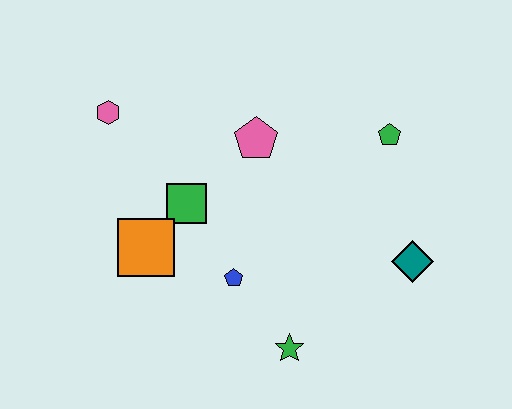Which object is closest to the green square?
The orange square is closest to the green square.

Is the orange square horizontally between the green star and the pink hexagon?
Yes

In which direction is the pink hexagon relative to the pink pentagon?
The pink hexagon is to the left of the pink pentagon.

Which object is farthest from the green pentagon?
The pink hexagon is farthest from the green pentagon.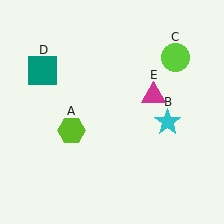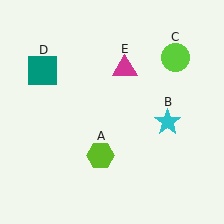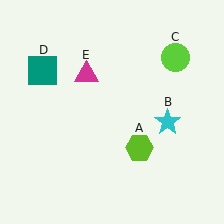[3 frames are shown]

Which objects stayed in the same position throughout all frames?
Cyan star (object B) and lime circle (object C) and teal square (object D) remained stationary.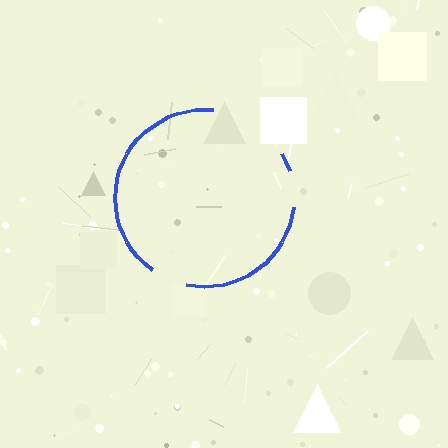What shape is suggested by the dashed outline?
The dashed outline suggests a circle.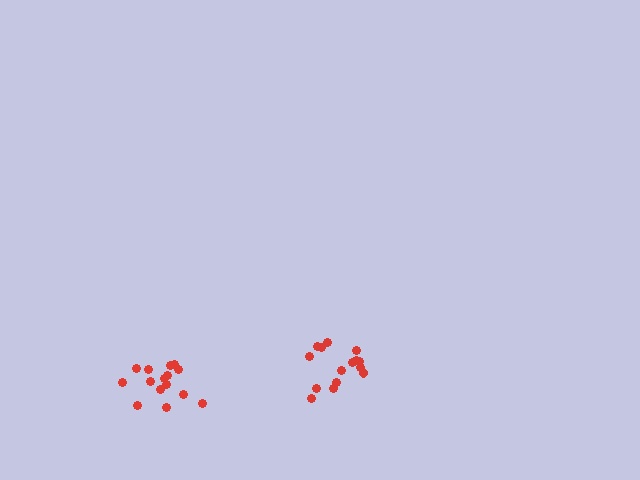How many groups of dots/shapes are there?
There are 2 groups.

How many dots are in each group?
Group 1: 15 dots, Group 2: 15 dots (30 total).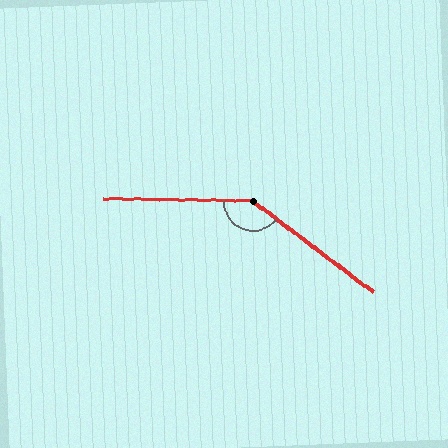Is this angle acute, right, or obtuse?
It is obtuse.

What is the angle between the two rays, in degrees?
Approximately 144 degrees.